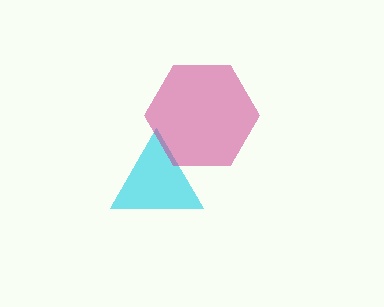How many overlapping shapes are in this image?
There are 2 overlapping shapes in the image.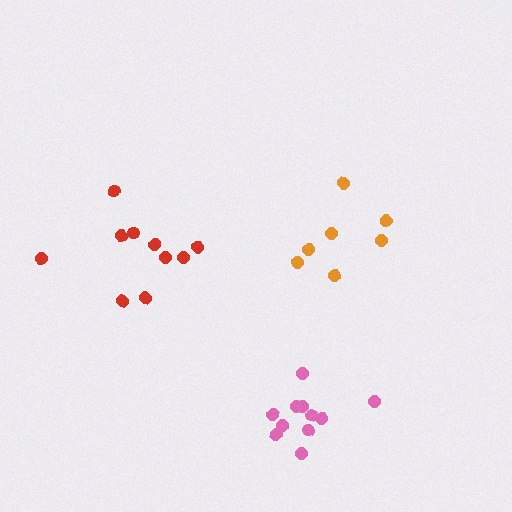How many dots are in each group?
Group 1: 10 dots, Group 2: 11 dots, Group 3: 7 dots (28 total).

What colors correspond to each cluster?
The clusters are colored: red, pink, orange.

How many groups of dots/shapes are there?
There are 3 groups.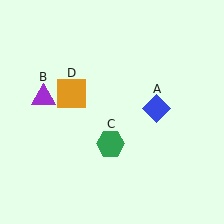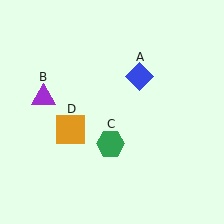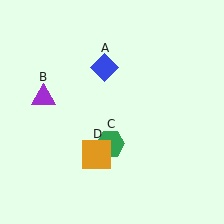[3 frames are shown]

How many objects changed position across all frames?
2 objects changed position: blue diamond (object A), orange square (object D).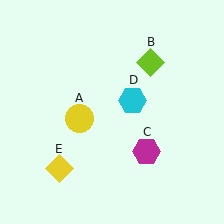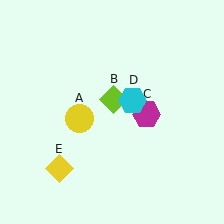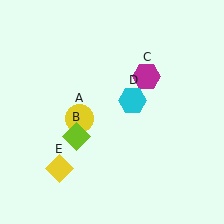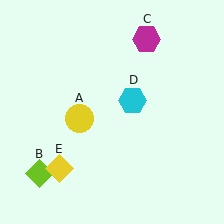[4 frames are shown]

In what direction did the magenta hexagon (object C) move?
The magenta hexagon (object C) moved up.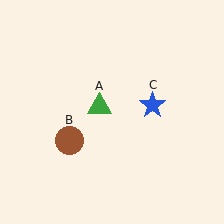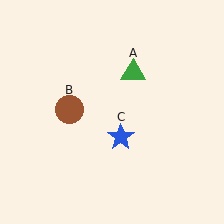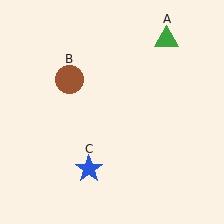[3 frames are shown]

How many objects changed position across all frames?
3 objects changed position: green triangle (object A), brown circle (object B), blue star (object C).